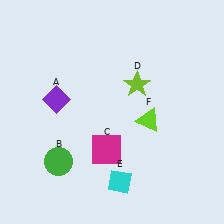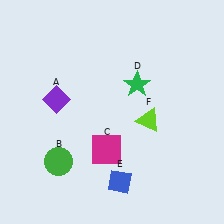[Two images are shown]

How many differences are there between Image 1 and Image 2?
There are 2 differences between the two images.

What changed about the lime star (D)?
In Image 1, D is lime. In Image 2, it changed to green.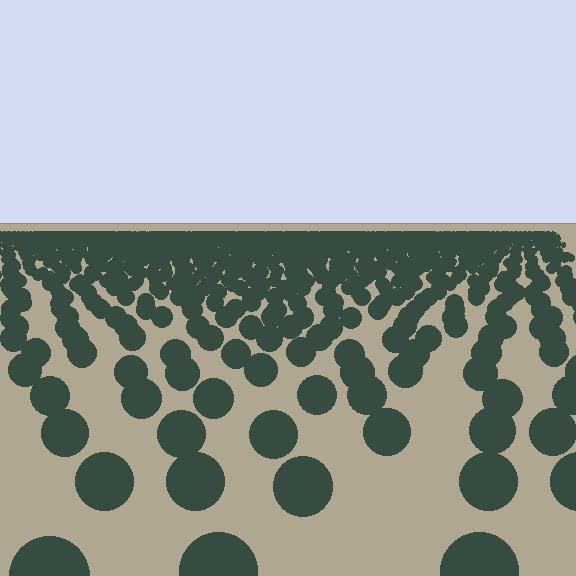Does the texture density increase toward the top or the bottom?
Density increases toward the top.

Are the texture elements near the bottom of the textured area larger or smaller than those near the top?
Larger. Near the bottom, elements are closer to the viewer and appear at a bigger on-screen size.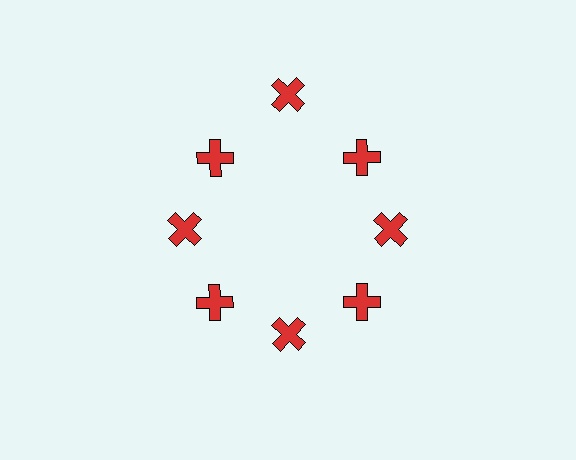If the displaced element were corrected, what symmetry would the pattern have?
It would have 8-fold rotational symmetry — the pattern would map onto itself every 45 degrees.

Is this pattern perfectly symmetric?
No. The 8 red crosses are arranged in a ring, but one element near the 12 o'clock position is pushed outward from the center, breaking the 8-fold rotational symmetry.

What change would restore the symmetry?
The symmetry would be restored by moving it inward, back onto the ring so that all 8 crosses sit at equal angles and equal distance from the center.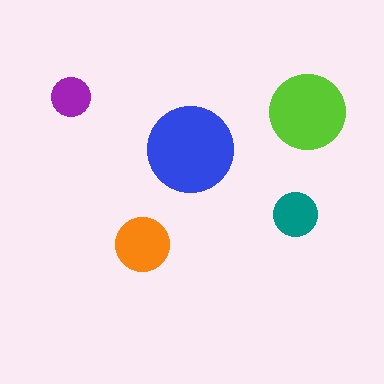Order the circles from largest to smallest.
the blue one, the lime one, the orange one, the teal one, the purple one.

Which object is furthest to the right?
The lime circle is rightmost.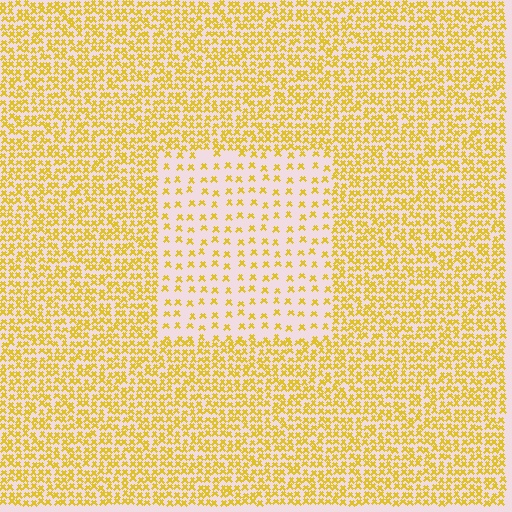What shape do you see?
I see a rectangle.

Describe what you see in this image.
The image contains small yellow elements arranged at two different densities. A rectangle-shaped region is visible where the elements are less densely packed than the surrounding area.